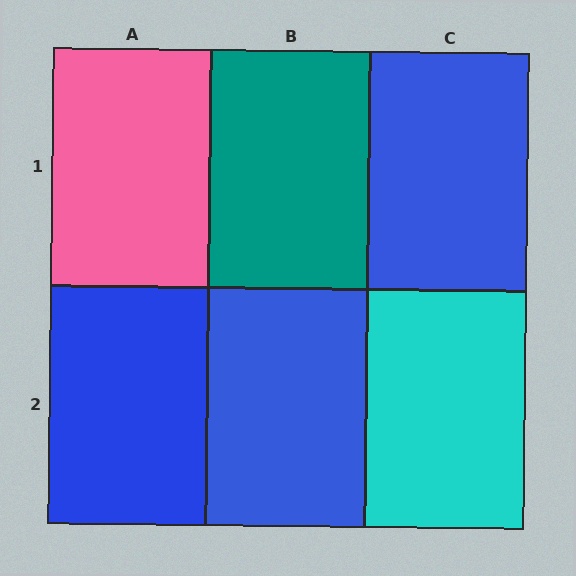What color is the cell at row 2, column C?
Cyan.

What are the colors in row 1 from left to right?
Pink, teal, blue.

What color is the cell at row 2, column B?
Blue.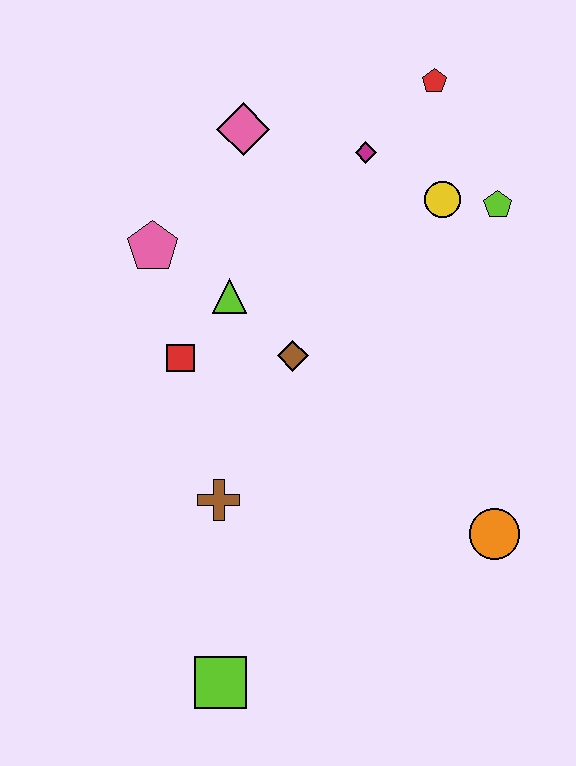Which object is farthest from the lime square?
The red pentagon is farthest from the lime square.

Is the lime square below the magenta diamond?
Yes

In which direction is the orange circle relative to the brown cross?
The orange circle is to the right of the brown cross.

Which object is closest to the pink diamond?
The magenta diamond is closest to the pink diamond.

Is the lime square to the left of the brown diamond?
Yes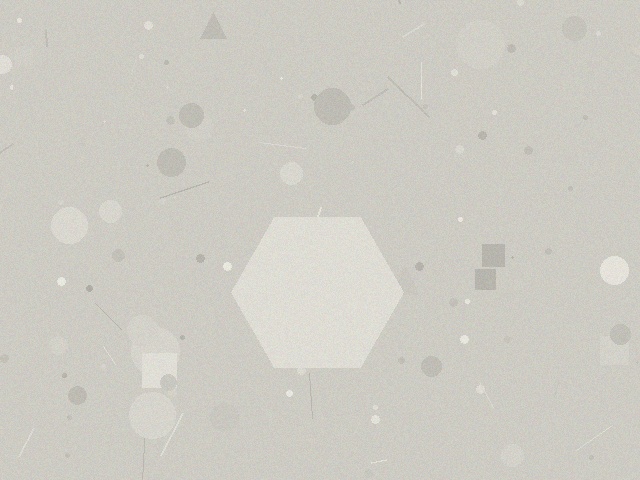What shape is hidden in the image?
A hexagon is hidden in the image.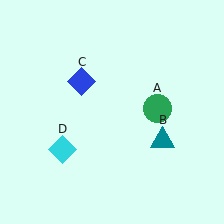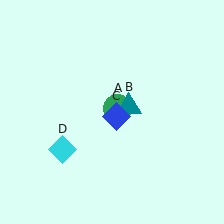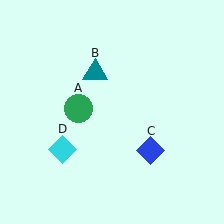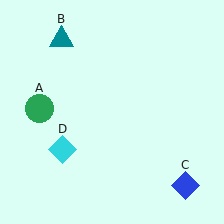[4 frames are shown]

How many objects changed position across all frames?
3 objects changed position: green circle (object A), teal triangle (object B), blue diamond (object C).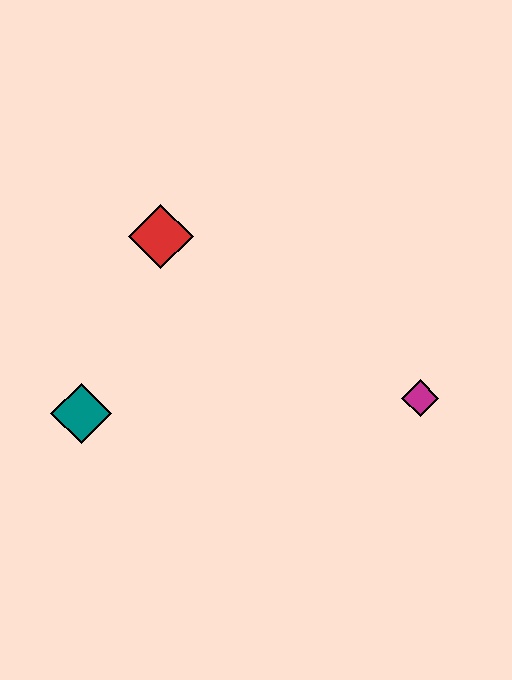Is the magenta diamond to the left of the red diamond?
No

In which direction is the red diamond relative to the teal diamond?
The red diamond is above the teal diamond.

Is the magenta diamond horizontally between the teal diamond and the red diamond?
No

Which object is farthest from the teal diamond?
The magenta diamond is farthest from the teal diamond.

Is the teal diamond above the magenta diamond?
No